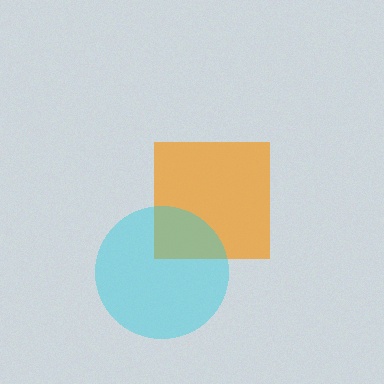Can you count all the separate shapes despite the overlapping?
Yes, there are 2 separate shapes.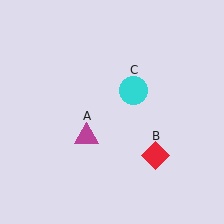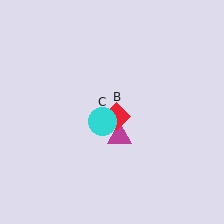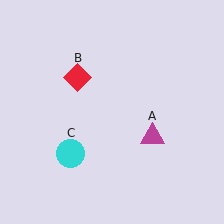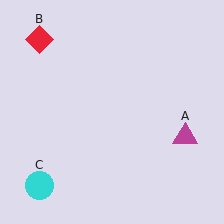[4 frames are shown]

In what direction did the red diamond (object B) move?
The red diamond (object B) moved up and to the left.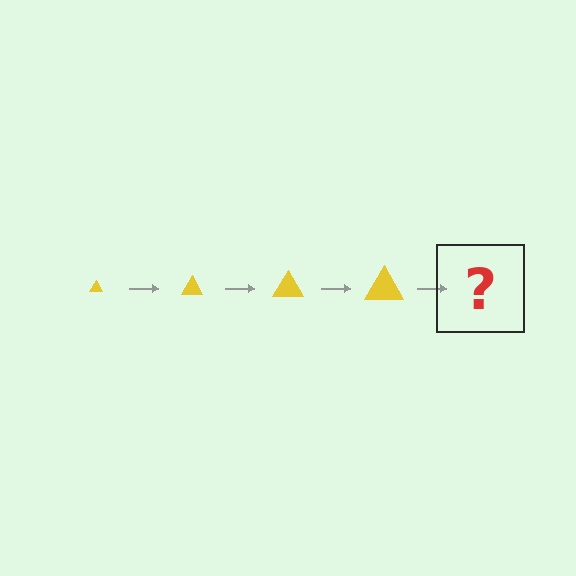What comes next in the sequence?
The next element should be a yellow triangle, larger than the previous one.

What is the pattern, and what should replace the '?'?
The pattern is that the triangle gets progressively larger each step. The '?' should be a yellow triangle, larger than the previous one.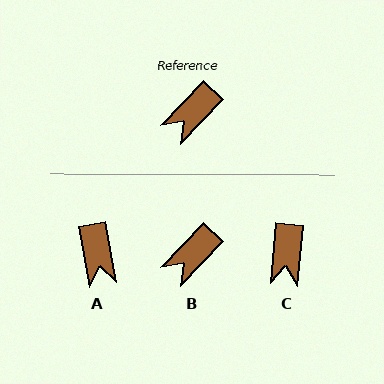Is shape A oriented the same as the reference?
No, it is off by about 53 degrees.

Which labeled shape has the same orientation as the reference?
B.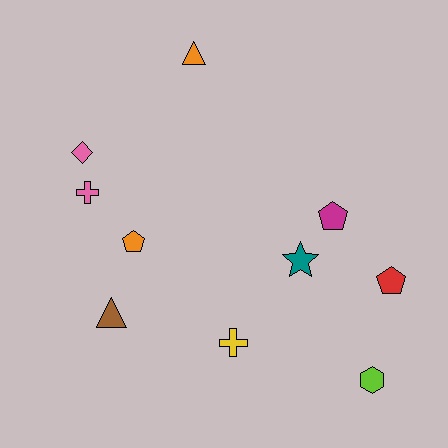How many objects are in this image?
There are 10 objects.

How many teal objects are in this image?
There is 1 teal object.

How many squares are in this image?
There are no squares.